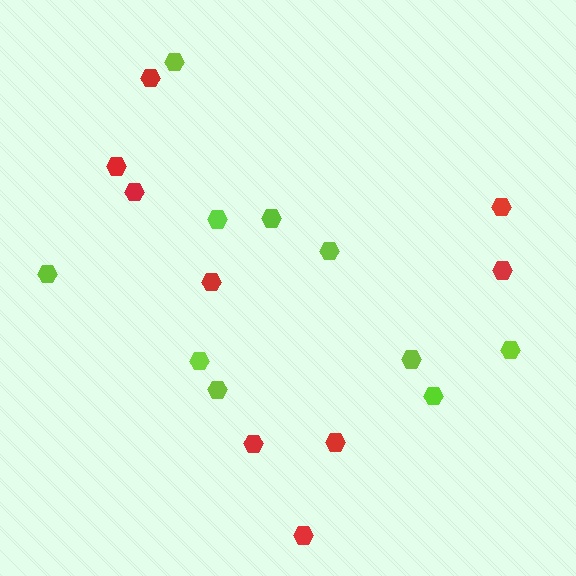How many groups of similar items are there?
There are 2 groups: one group of lime hexagons (10) and one group of red hexagons (9).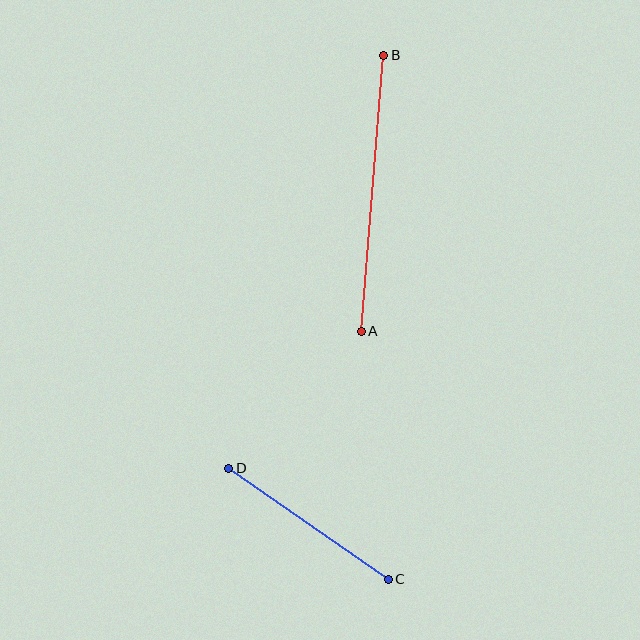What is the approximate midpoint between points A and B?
The midpoint is at approximately (373, 193) pixels.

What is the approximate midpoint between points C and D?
The midpoint is at approximately (308, 524) pixels.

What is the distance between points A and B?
The distance is approximately 277 pixels.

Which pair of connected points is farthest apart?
Points A and B are farthest apart.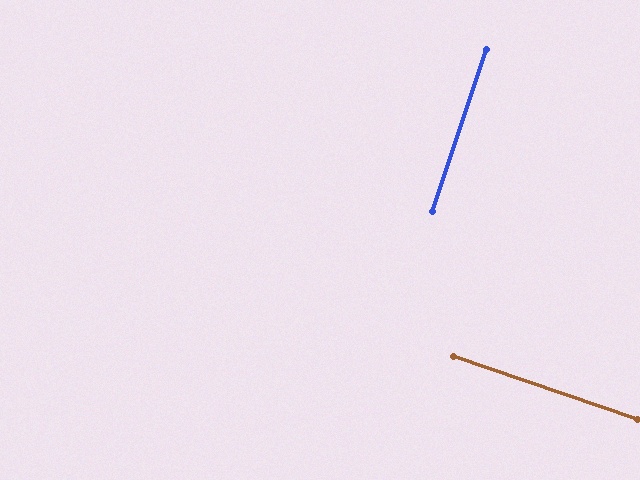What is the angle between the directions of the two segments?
Approximately 89 degrees.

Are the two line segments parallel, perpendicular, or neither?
Perpendicular — they meet at approximately 89°.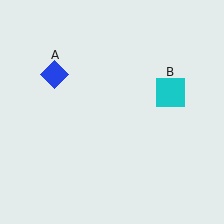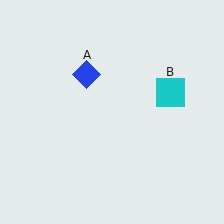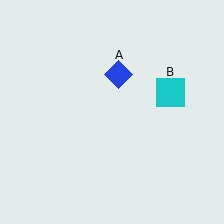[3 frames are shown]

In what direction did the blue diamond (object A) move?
The blue diamond (object A) moved right.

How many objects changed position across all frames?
1 object changed position: blue diamond (object A).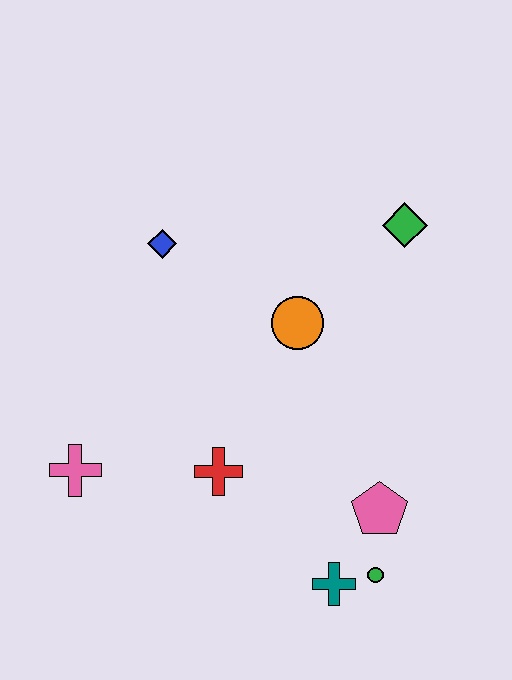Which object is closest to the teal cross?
The green circle is closest to the teal cross.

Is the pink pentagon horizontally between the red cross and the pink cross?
No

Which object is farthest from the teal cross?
The blue diamond is farthest from the teal cross.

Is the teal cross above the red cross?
No